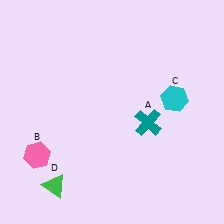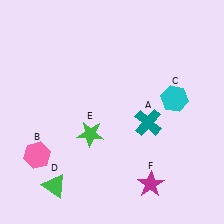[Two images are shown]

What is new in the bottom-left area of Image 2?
A green star (E) was added in the bottom-left area of Image 2.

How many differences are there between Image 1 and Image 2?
There are 2 differences between the two images.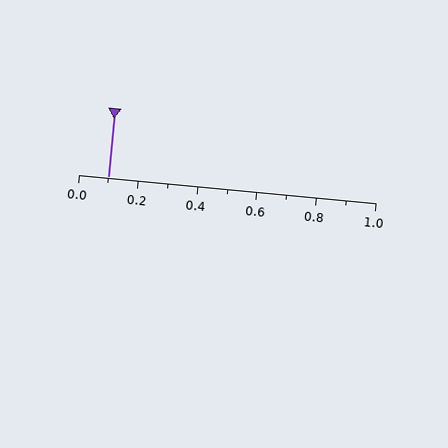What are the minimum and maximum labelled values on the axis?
The axis runs from 0.0 to 1.0.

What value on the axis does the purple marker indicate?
The marker indicates approximately 0.1.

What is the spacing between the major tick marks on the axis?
The major ticks are spaced 0.2 apart.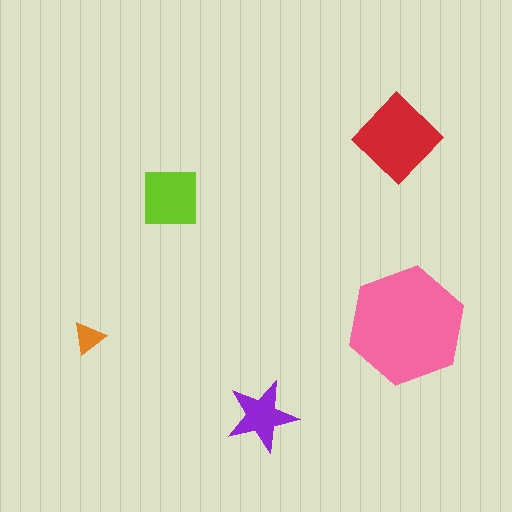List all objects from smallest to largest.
The orange triangle, the purple star, the lime square, the red diamond, the pink hexagon.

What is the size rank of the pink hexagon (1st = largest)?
1st.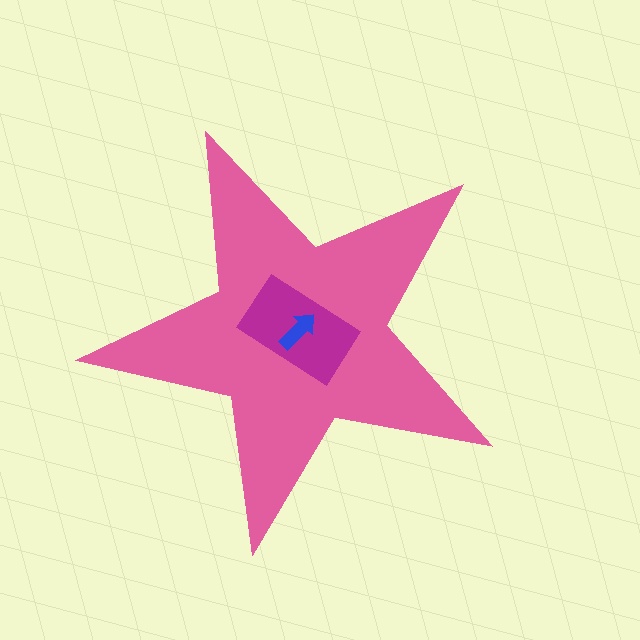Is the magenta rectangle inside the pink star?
Yes.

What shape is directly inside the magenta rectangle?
The blue arrow.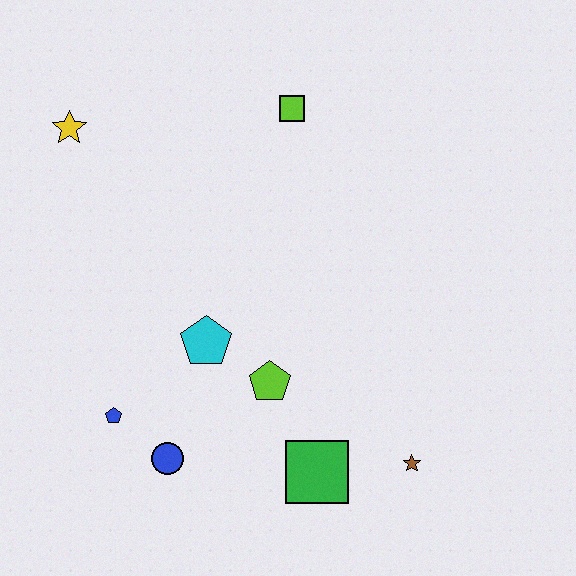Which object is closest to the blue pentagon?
The blue circle is closest to the blue pentagon.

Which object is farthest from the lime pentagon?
The yellow star is farthest from the lime pentagon.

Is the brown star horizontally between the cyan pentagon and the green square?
No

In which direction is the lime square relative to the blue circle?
The lime square is above the blue circle.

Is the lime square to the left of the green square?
Yes